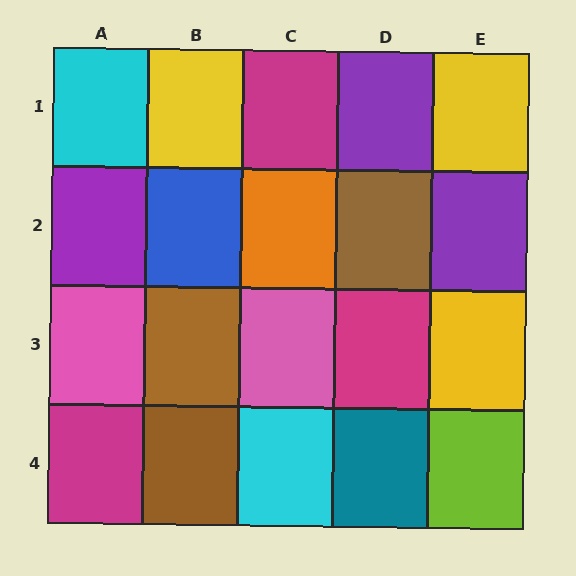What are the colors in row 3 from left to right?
Pink, brown, pink, magenta, yellow.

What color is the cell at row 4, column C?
Cyan.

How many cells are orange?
1 cell is orange.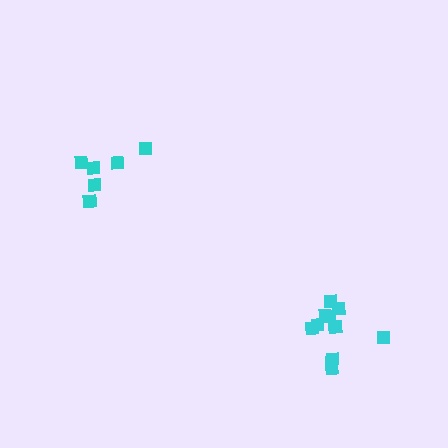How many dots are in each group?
Group 1: 6 dots, Group 2: 11 dots (17 total).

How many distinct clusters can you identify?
There are 2 distinct clusters.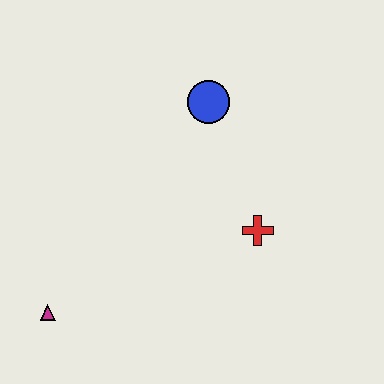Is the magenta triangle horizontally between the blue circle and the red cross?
No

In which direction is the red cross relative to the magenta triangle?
The red cross is to the right of the magenta triangle.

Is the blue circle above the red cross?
Yes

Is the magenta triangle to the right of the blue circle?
No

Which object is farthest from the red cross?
The magenta triangle is farthest from the red cross.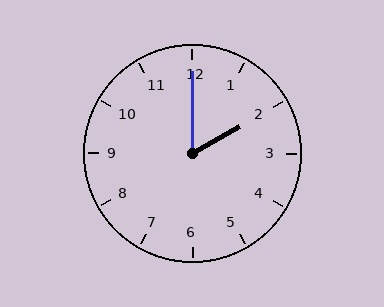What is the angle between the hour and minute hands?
Approximately 60 degrees.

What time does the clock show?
2:00.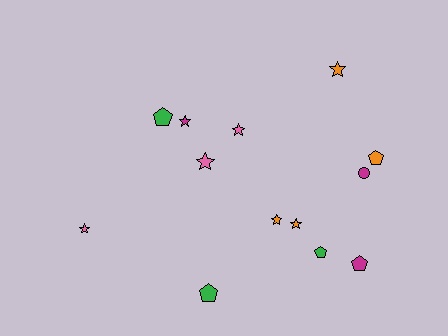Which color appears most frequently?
Orange, with 4 objects.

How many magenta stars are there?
There is 1 magenta star.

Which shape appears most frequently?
Star, with 7 objects.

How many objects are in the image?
There are 13 objects.